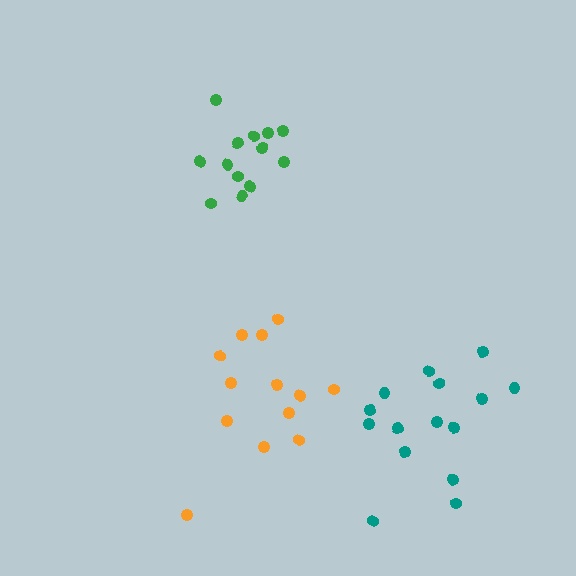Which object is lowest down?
The teal cluster is bottommost.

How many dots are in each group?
Group 1: 13 dots, Group 2: 13 dots, Group 3: 15 dots (41 total).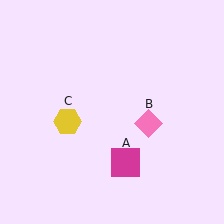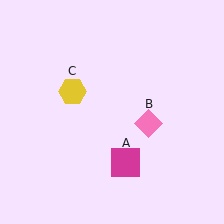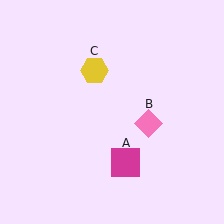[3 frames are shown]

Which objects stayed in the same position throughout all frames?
Magenta square (object A) and pink diamond (object B) remained stationary.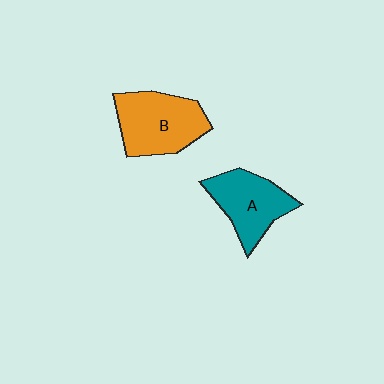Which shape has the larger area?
Shape B (orange).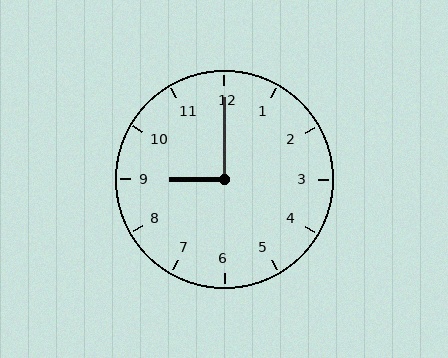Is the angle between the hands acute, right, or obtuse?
It is right.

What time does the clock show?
9:00.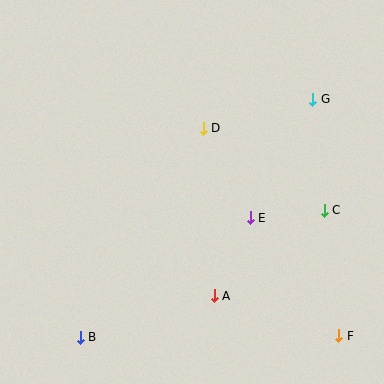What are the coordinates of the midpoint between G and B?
The midpoint between G and B is at (196, 218).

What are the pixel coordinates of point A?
Point A is at (214, 296).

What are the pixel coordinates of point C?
Point C is at (324, 210).